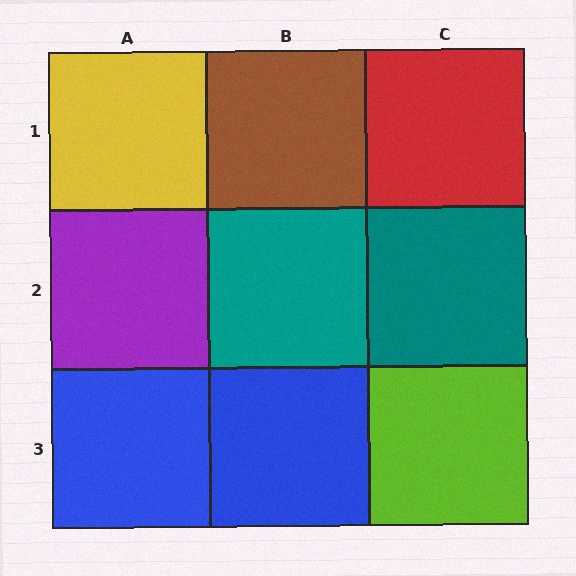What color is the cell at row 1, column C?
Red.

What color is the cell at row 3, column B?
Blue.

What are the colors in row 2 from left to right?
Purple, teal, teal.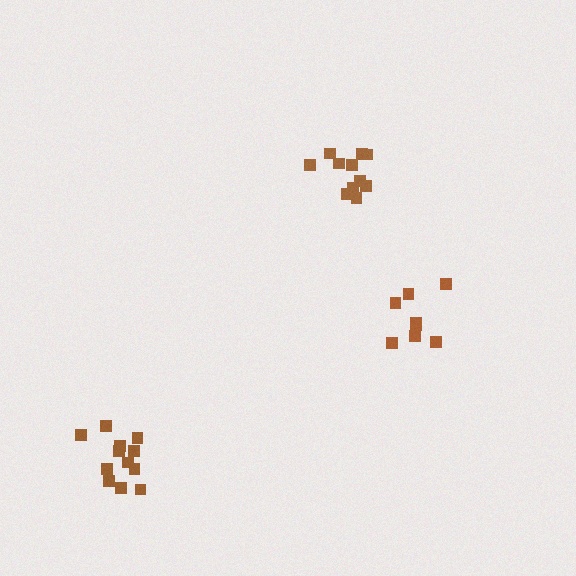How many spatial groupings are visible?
There are 3 spatial groupings.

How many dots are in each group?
Group 1: 8 dots, Group 2: 12 dots, Group 3: 11 dots (31 total).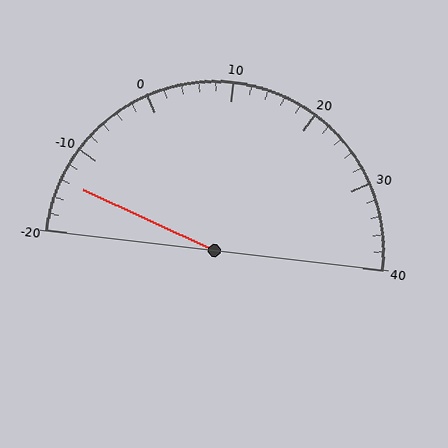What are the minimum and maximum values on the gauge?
The gauge ranges from -20 to 40.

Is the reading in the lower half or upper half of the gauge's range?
The reading is in the lower half of the range (-20 to 40).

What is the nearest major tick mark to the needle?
The nearest major tick mark is -10.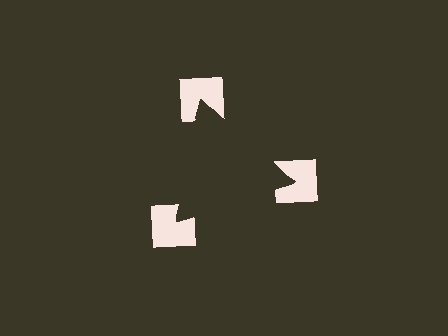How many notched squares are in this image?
There are 3 — one at each vertex of the illusory triangle.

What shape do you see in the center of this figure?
An illusory triangle — its edges are inferred from the aligned wedge cuts in the notched squares, not physically drawn.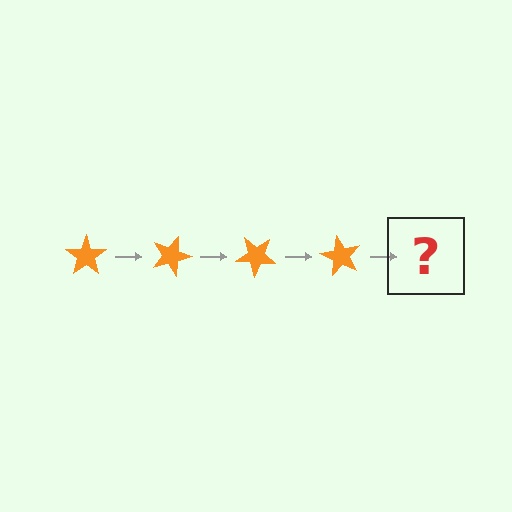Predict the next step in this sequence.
The next step is an orange star rotated 80 degrees.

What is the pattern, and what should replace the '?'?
The pattern is that the star rotates 20 degrees each step. The '?' should be an orange star rotated 80 degrees.